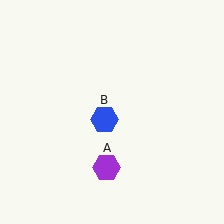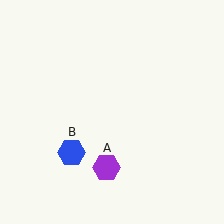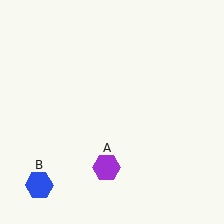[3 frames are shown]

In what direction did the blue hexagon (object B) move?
The blue hexagon (object B) moved down and to the left.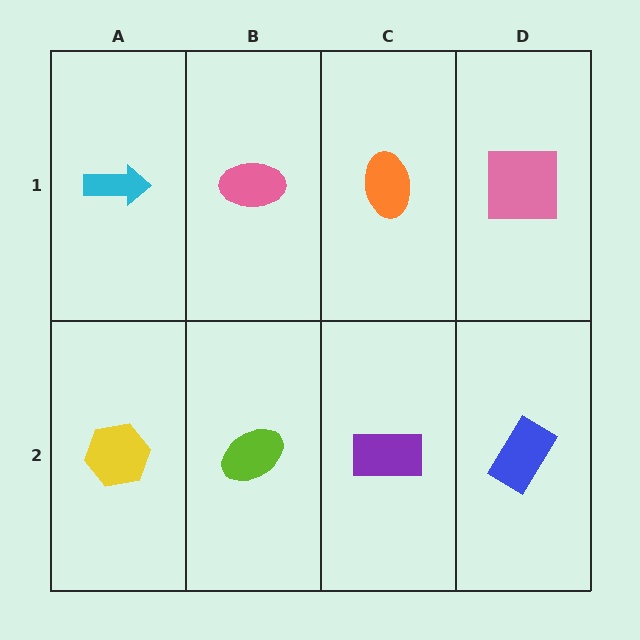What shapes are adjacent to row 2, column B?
A pink ellipse (row 1, column B), a yellow hexagon (row 2, column A), a purple rectangle (row 2, column C).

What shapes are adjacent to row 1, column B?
A lime ellipse (row 2, column B), a cyan arrow (row 1, column A), an orange ellipse (row 1, column C).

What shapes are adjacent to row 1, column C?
A purple rectangle (row 2, column C), a pink ellipse (row 1, column B), a pink square (row 1, column D).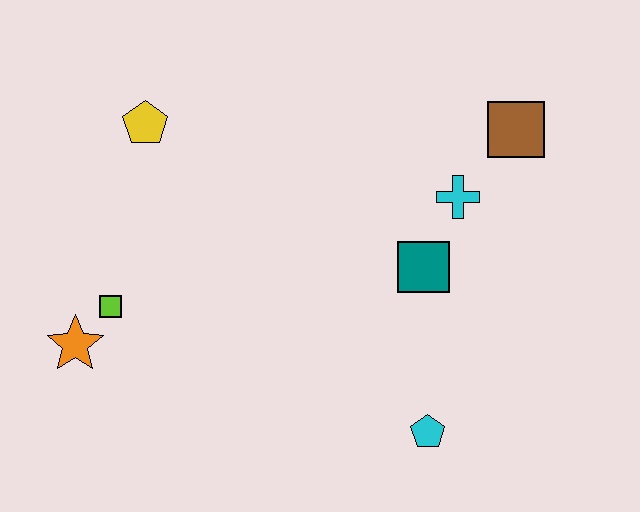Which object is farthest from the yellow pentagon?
The cyan pentagon is farthest from the yellow pentagon.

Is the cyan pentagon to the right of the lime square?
Yes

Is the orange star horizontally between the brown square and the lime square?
No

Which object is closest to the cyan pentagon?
The teal square is closest to the cyan pentagon.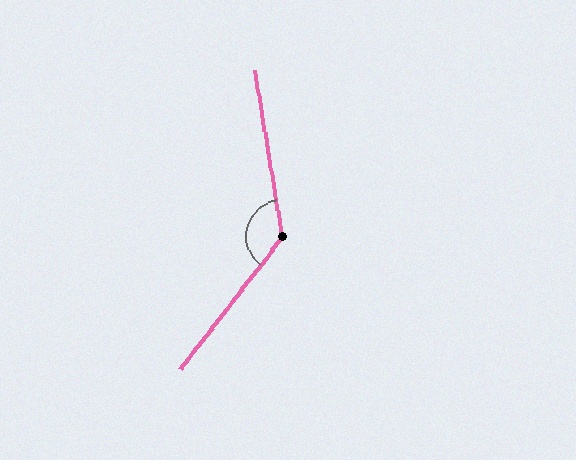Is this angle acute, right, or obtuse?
It is obtuse.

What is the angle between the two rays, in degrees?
Approximately 133 degrees.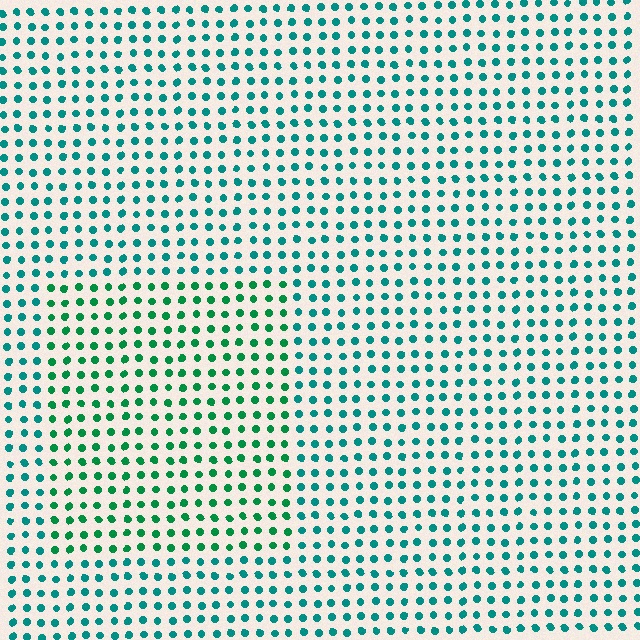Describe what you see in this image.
The image is filled with small teal elements in a uniform arrangement. A rectangle-shaped region is visible where the elements are tinted to a slightly different hue, forming a subtle color boundary.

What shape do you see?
I see a rectangle.